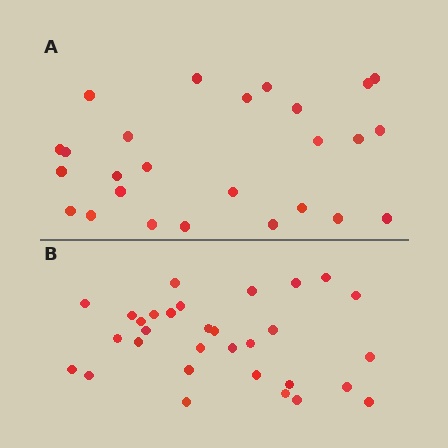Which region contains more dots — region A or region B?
Region B (the bottom region) has more dots.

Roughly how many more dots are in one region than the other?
Region B has about 5 more dots than region A.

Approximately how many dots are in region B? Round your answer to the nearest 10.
About 30 dots. (The exact count is 31, which rounds to 30.)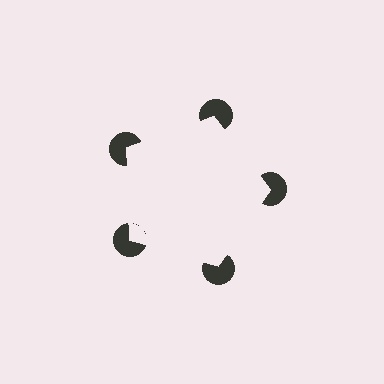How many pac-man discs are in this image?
There are 5 — one at each vertex of the illusory pentagon.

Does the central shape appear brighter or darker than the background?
It typically appears slightly brighter than the background, even though no actual brightness change is drawn.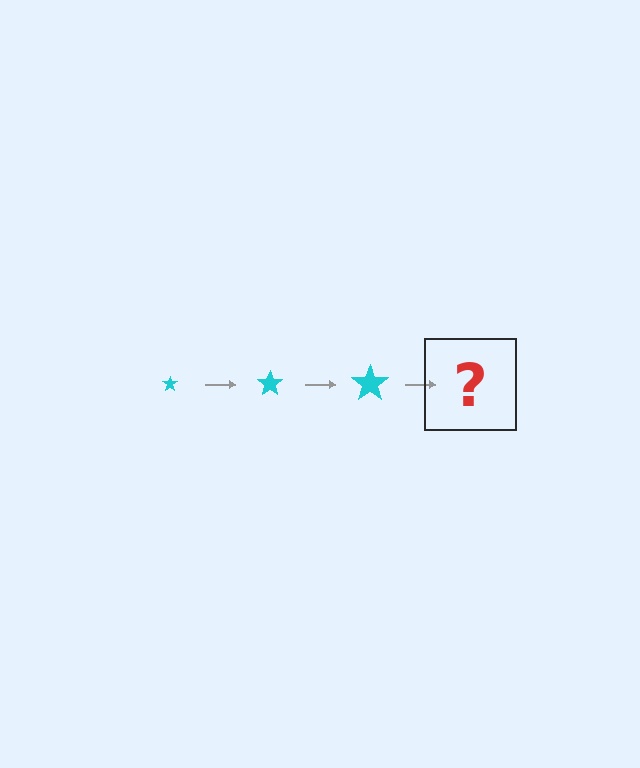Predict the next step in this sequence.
The next step is a cyan star, larger than the previous one.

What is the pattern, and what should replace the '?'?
The pattern is that the star gets progressively larger each step. The '?' should be a cyan star, larger than the previous one.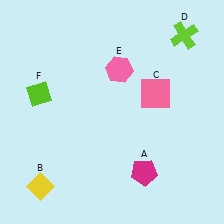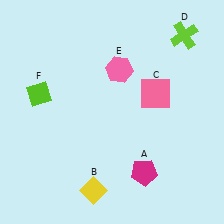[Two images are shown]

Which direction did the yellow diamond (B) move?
The yellow diamond (B) moved right.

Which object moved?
The yellow diamond (B) moved right.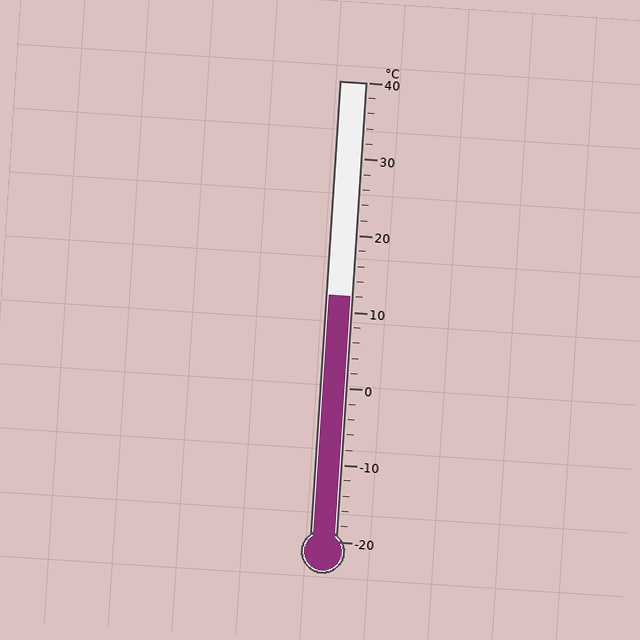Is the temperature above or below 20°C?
The temperature is below 20°C.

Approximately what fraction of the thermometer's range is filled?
The thermometer is filled to approximately 55% of its range.